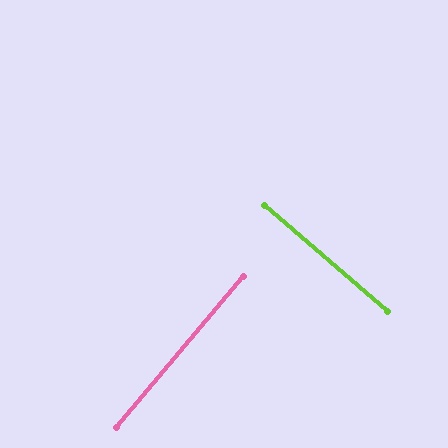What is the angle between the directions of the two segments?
Approximately 89 degrees.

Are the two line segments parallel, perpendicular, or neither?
Perpendicular — they meet at approximately 89°.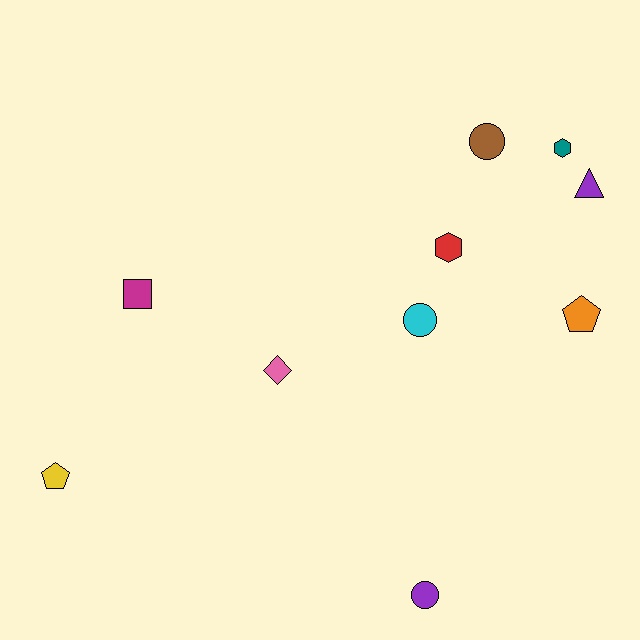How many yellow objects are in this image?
There is 1 yellow object.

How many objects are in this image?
There are 10 objects.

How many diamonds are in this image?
There is 1 diamond.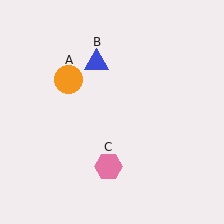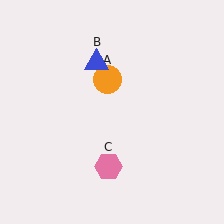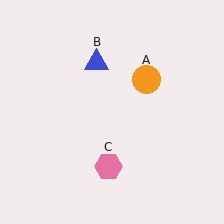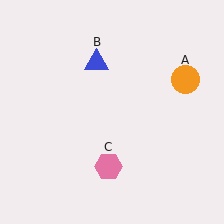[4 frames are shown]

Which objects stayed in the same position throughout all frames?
Blue triangle (object B) and pink hexagon (object C) remained stationary.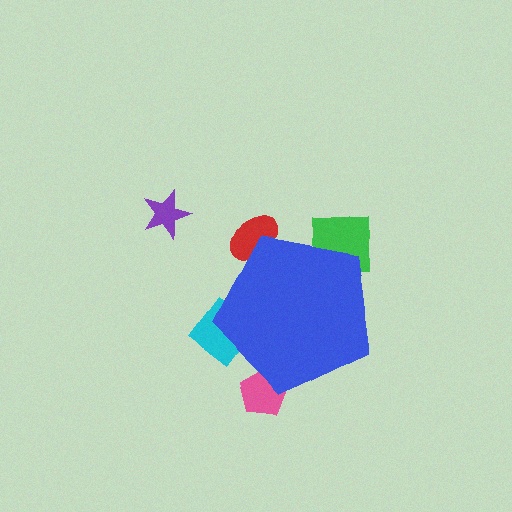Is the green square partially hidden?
Yes, the green square is partially hidden behind the blue pentagon.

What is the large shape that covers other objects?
A blue pentagon.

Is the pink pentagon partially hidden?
Yes, the pink pentagon is partially hidden behind the blue pentagon.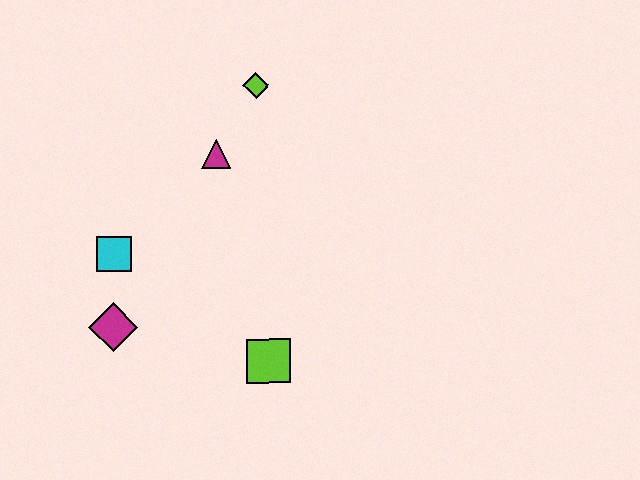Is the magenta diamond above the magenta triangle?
No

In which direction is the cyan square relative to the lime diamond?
The cyan square is below the lime diamond.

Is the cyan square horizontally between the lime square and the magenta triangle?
No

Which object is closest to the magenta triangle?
The lime diamond is closest to the magenta triangle.